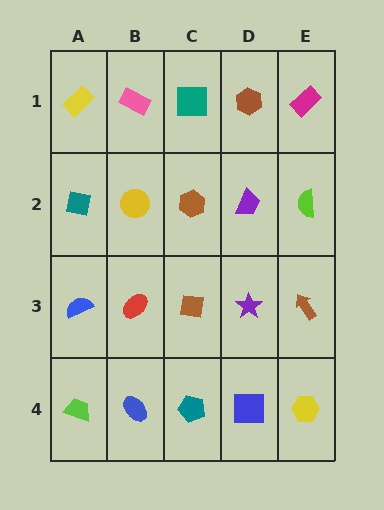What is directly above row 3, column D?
A purple trapezoid.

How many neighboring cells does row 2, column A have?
3.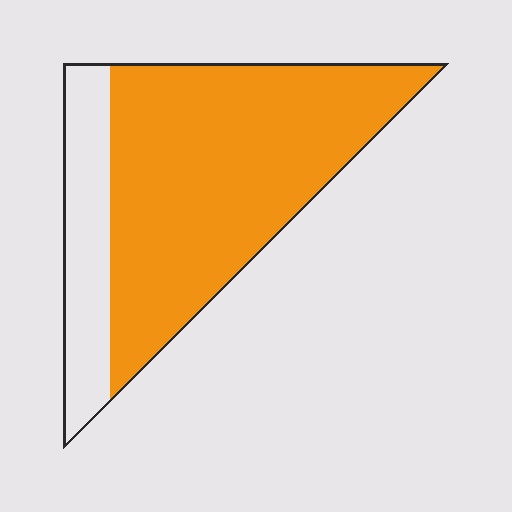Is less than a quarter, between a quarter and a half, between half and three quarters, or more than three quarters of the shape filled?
More than three quarters.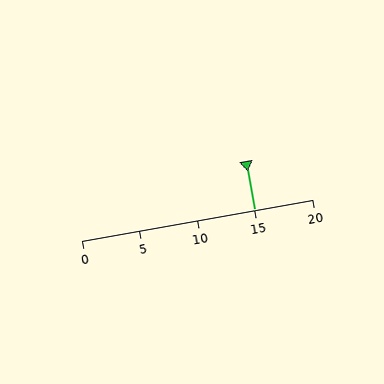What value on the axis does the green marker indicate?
The marker indicates approximately 15.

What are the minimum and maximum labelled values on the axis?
The axis runs from 0 to 20.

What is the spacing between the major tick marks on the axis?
The major ticks are spaced 5 apart.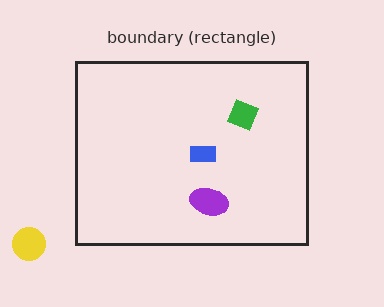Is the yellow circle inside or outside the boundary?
Outside.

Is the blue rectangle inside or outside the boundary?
Inside.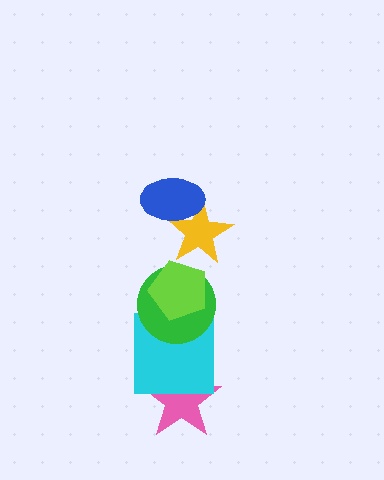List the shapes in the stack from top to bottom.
From top to bottom: the blue ellipse, the yellow star, the lime pentagon, the green circle, the cyan square, the pink star.